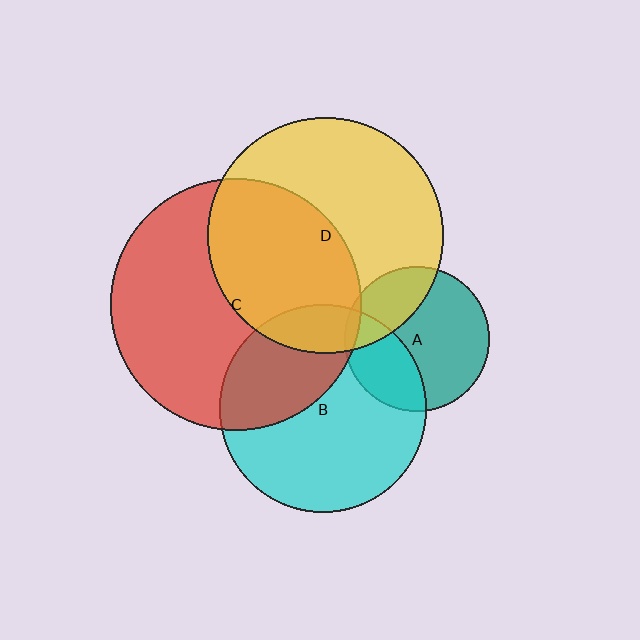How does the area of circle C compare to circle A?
Approximately 3.0 times.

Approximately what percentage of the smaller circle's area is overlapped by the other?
Approximately 35%.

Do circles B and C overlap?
Yes.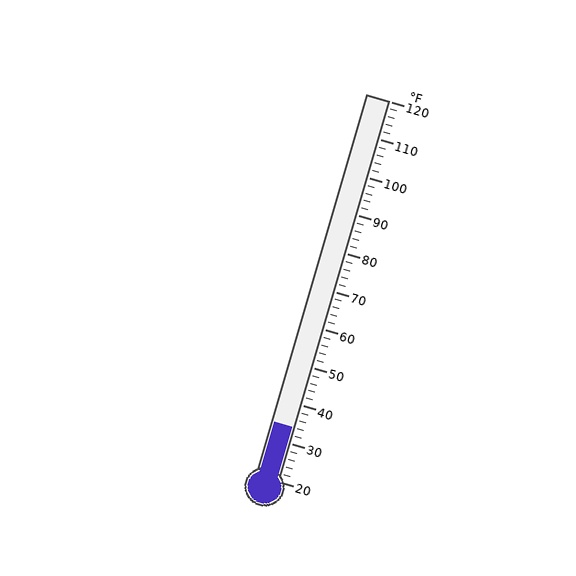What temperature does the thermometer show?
The thermometer shows approximately 34°F.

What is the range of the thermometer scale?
The thermometer scale ranges from 20°F to 120°F.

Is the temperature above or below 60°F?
The temperature is below 60°F.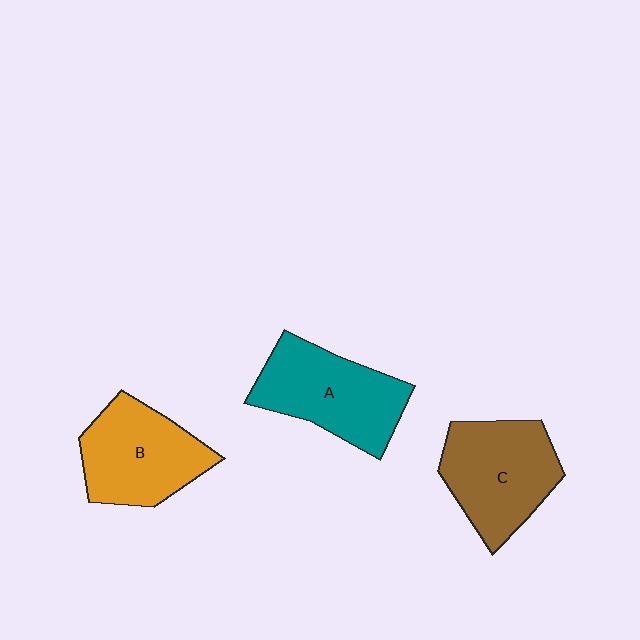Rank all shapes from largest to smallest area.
From largest to smallest: A (teal), C (brown), B (orange).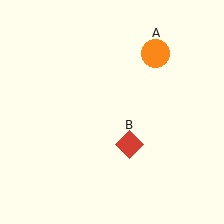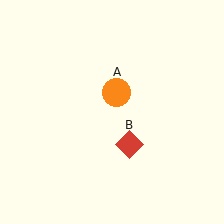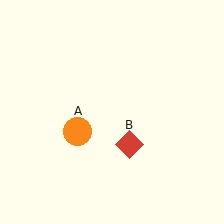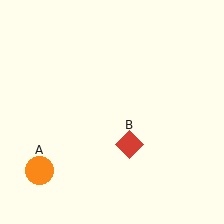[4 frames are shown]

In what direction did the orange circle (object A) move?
The orange circle (object A) moved down and to the left.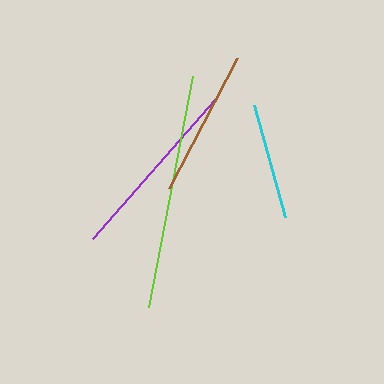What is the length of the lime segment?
The lime segment is approximately 236 pixels long.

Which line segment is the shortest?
The cyan line is the shortest at approximately 117 pixels.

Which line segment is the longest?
The lime line is the longest at approximately 236 pixels.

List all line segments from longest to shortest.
From longest to shortest: lime, purple, brown, cyan.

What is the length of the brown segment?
The brown segment is approximately 147 pixels long.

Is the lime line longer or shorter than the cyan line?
The lime line is longer than the cyan line.